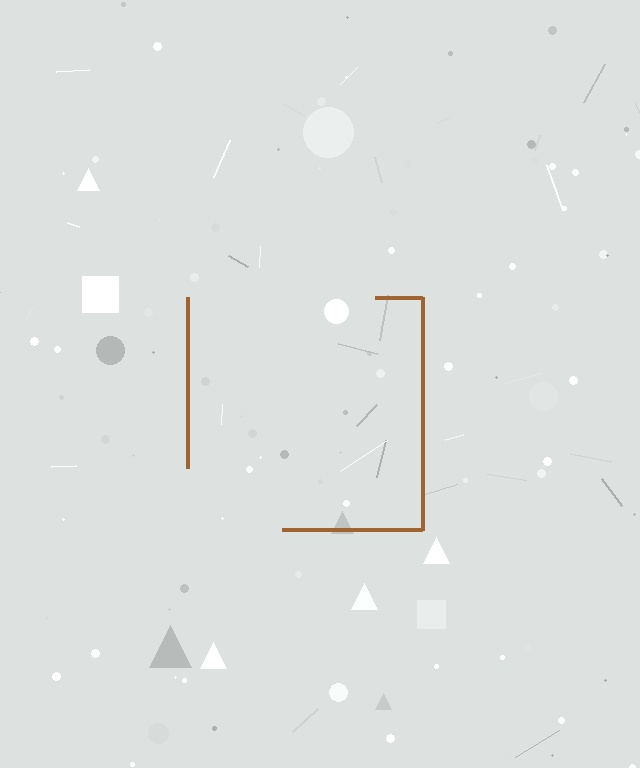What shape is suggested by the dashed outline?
The dashed outline suggests a square.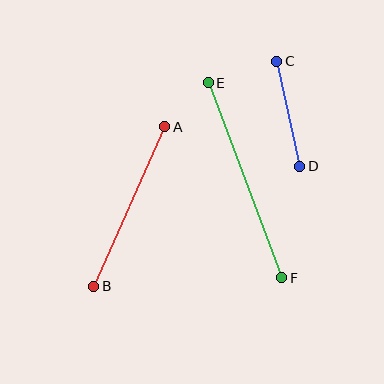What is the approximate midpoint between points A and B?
The midpoint is at approximately (129, 207) pixels.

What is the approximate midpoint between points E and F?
The midpoint is at approximately (245, 180) pixels.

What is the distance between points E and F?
The distance is approximately 209 pixels.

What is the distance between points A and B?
The distance is approximately 175 pixels.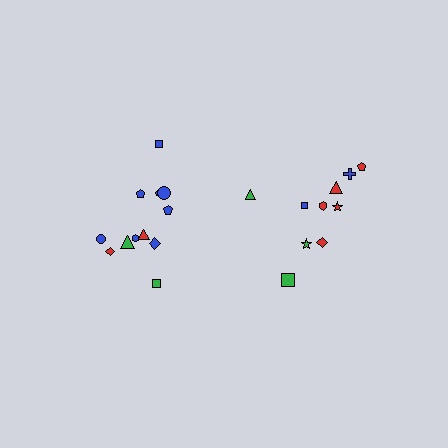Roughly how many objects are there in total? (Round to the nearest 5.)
Roughly 20 objects in total.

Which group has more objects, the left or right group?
The left group.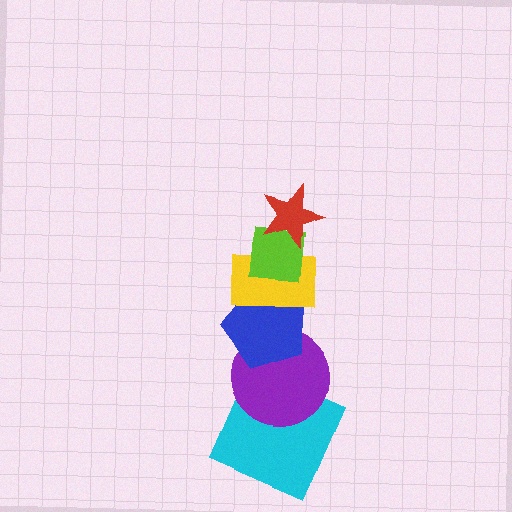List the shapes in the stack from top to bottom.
From top to bottom: the red star, the lime square, the yellow rectangle, the blue pentagon, the purple circle, the cyan square.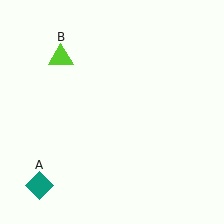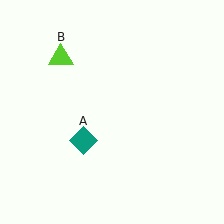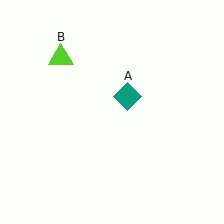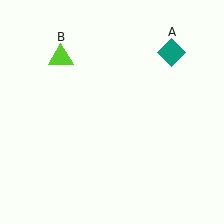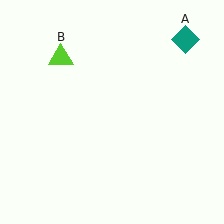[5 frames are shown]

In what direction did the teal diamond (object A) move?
The teal diamond (object A) moved up and to the right.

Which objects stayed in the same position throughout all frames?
Lime triangle (object B) remained stationary.